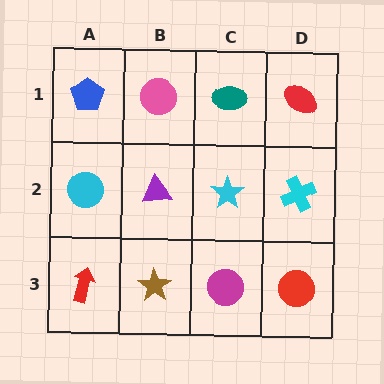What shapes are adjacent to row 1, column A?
A cyan circle (row 2, column A), a pink circle (row 1, column B).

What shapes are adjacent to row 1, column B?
A purple triangle (row 2, column B), a blue pentagon (row 1, column A), a teal ellipse (row 1, column C).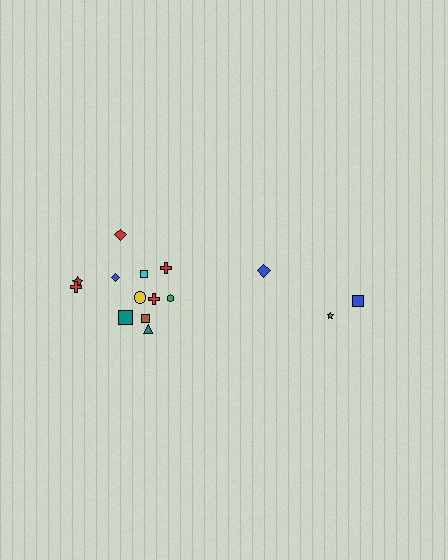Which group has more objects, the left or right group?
The left group.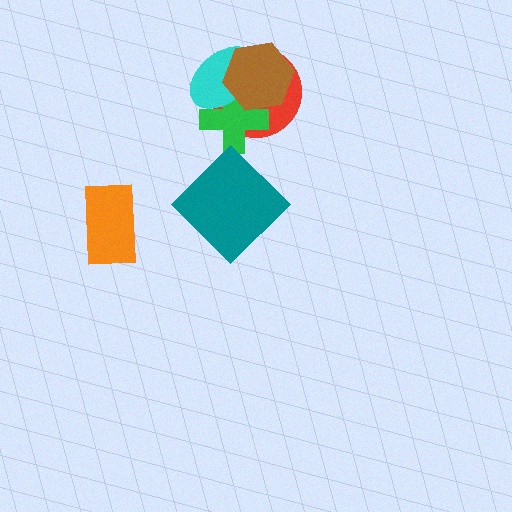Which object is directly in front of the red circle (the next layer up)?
The green cross is directly in front of the red circle.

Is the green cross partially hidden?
Yes, it is partially covered by another shape.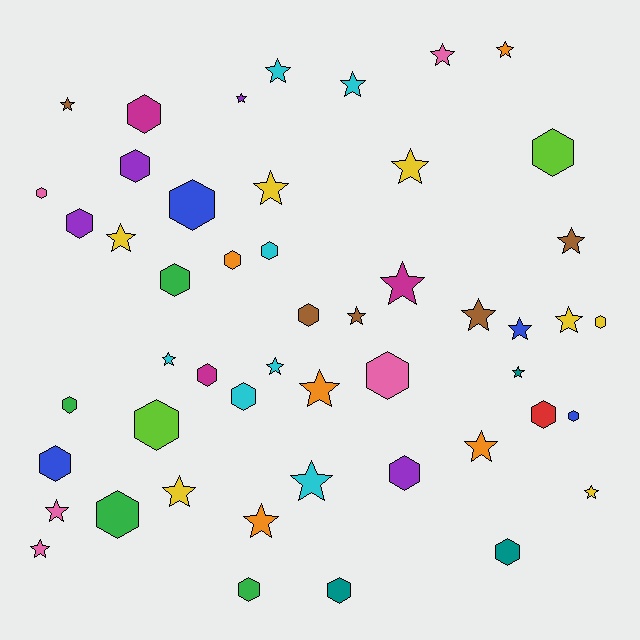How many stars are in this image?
There are 26 stars.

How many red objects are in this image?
There is 1 red object.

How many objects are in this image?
There are 50 objects.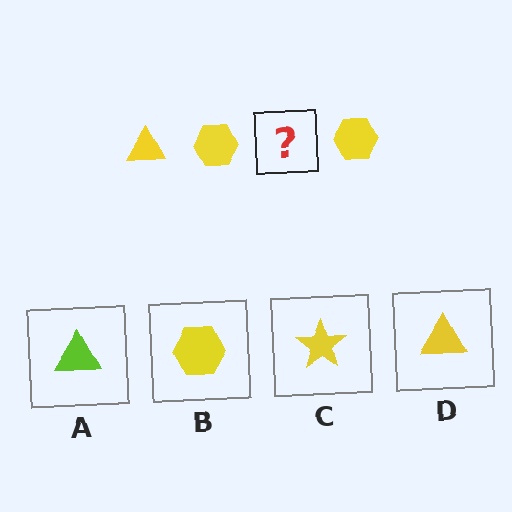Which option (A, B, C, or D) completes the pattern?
D.